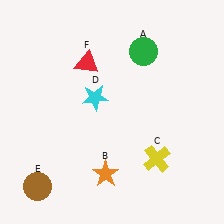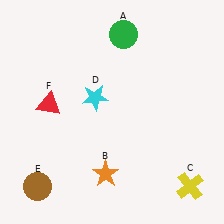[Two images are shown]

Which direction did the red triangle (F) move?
The red triangle (F) moved down.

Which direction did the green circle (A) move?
The green circle (A) moved left.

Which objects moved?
The objects that moved are: the green circle (A), the yellow cross (C), the red triangle (F).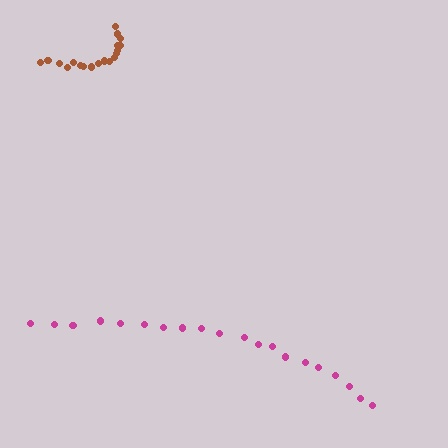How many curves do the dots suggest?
There are 2 distinct paths.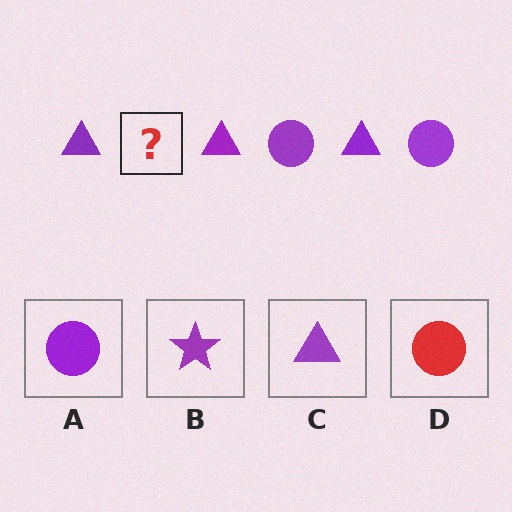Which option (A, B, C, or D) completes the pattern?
A.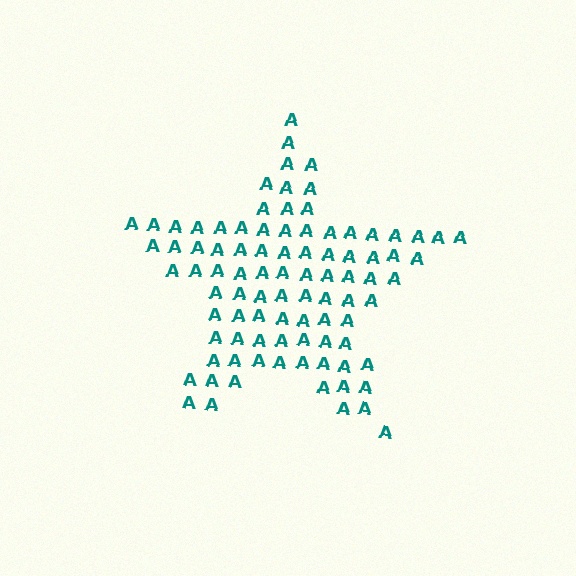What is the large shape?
The large shape is a star.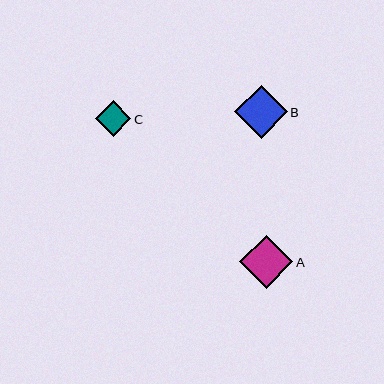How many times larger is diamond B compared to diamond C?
Diamond B is approximately 1.5 times the size of diamond C.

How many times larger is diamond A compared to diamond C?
Diamond A is approximately 1.5 times the size of diamond C.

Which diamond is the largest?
Diamond A is the largest with a size of approximately 54 pixels.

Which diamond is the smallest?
Diamond C is the smallest with a size of approximately 36 pixels.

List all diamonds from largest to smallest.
From largest to smallest: A, B, C.